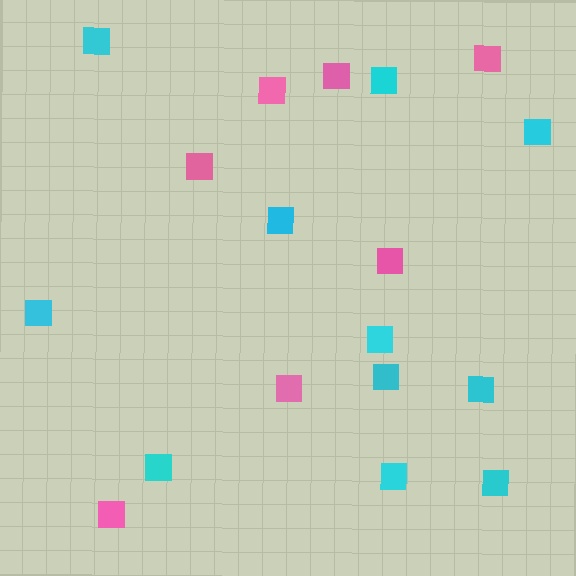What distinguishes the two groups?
There are 2 groups: one group of pink squares (7) and one group of cyan squares (11).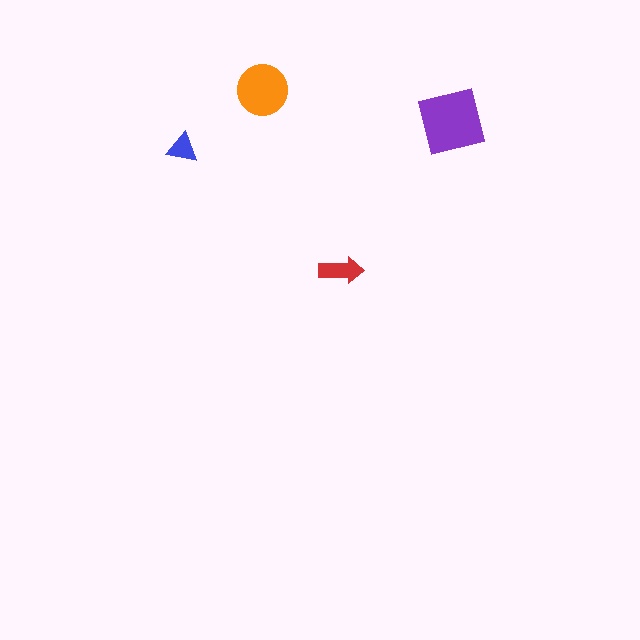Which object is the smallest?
The blue triangle.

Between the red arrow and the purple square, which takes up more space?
The purple square.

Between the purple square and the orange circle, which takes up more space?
The purple square.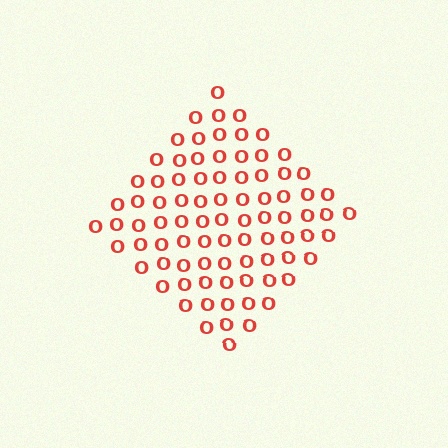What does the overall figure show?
The overall figure shows a diamond.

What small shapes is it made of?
It is made of small letter O's.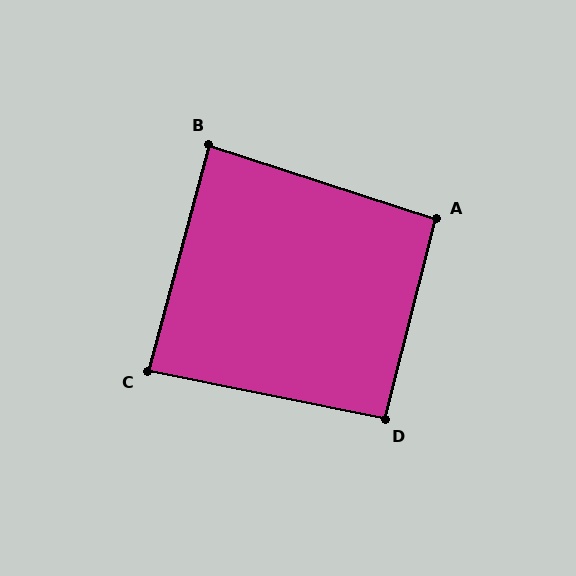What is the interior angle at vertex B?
Approximately 87 degrees (approximately right).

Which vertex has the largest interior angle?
A, at approximately 94 degrees.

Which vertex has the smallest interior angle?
C, at approximately 86 degrees.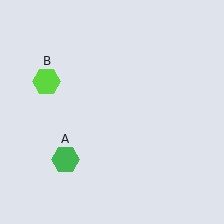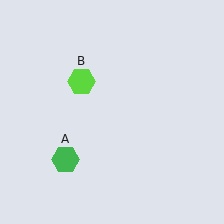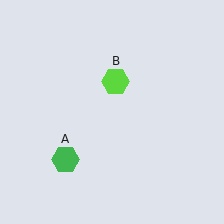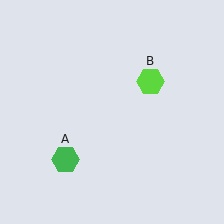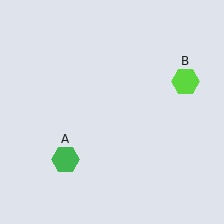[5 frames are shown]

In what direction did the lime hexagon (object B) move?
The lime hexagon (object B) moved right.